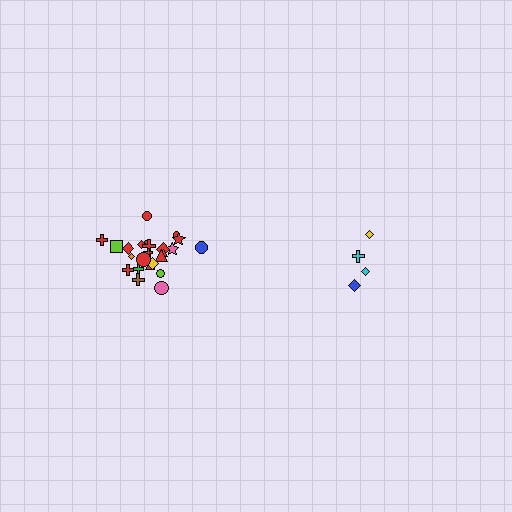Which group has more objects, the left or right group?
The left group.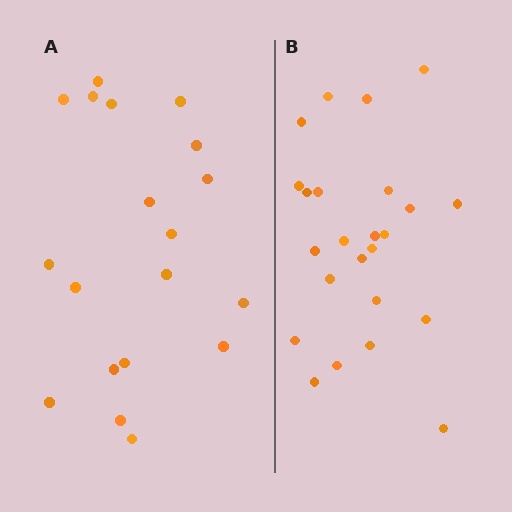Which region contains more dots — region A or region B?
Region B (the right region) has more dots.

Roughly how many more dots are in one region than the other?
Region B has about 5 more dots than region A.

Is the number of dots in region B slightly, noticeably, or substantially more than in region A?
Region B has noticeably more, but not dramatically so. The ratio is roughly 1.3 to 1.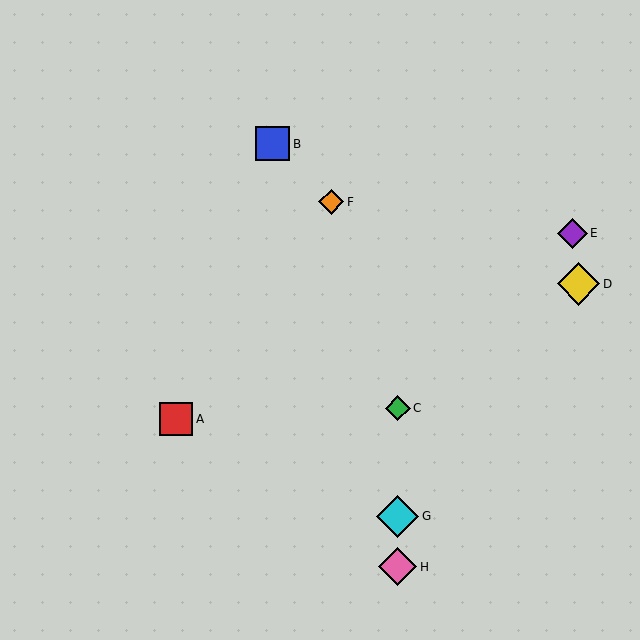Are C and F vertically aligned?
No, C is at x≈398 and F is at x≈331.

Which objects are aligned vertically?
Objects C, G, H are aligned vertically.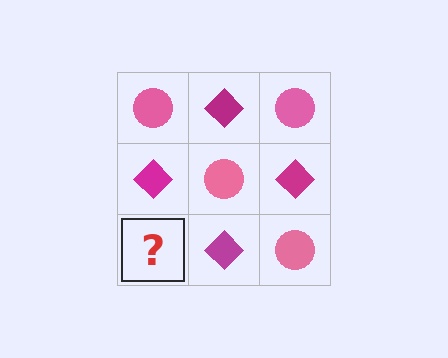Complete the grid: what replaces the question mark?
The question mark should be replaced with a pink circle.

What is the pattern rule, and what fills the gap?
The rule is that it alternates pink circle and magenta diamond in a checkerboard pattern. The gap should be filled with a pink circle.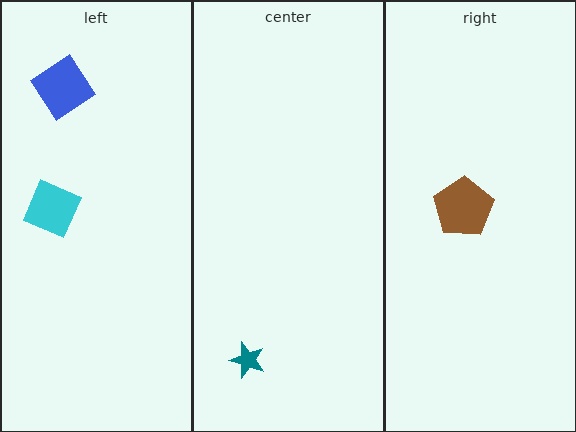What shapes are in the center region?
The teal star.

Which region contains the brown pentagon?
The right region.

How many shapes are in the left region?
2.